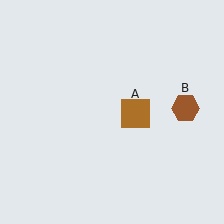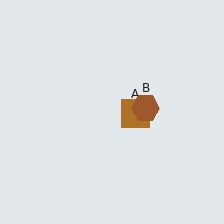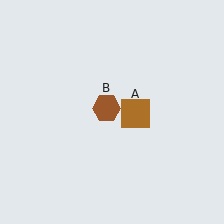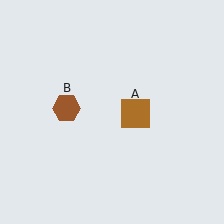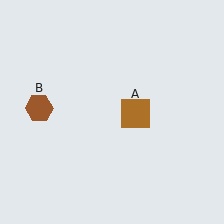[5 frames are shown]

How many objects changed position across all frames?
1 object changed position: brown hexagon (object B).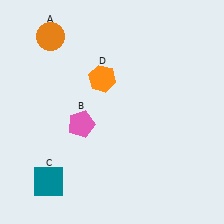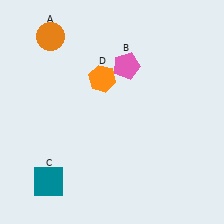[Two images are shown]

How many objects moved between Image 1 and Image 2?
1 object moved between the two images.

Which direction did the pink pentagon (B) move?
The pink pentagon (B) moved up.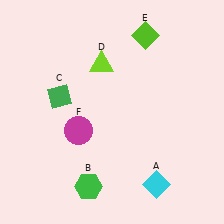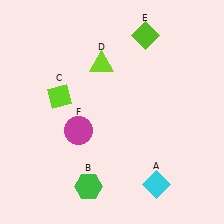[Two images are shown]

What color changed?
The diamond (C) changed from green in Image 1 to lime in Image 2.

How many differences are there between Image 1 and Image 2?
There is 1 difference between the two images.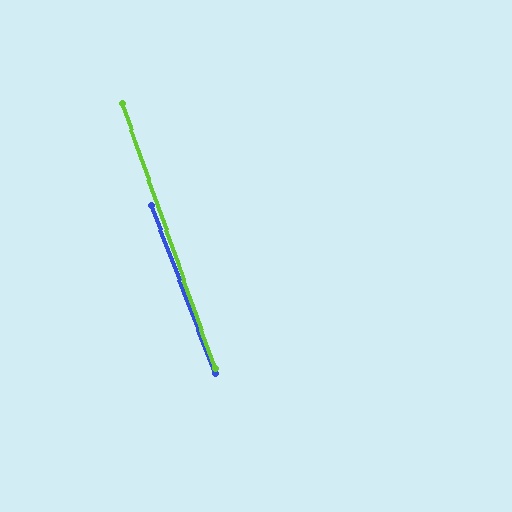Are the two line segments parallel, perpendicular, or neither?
Parallel — their directions differ by only 1.4°.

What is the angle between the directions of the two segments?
Approximately 1 degree.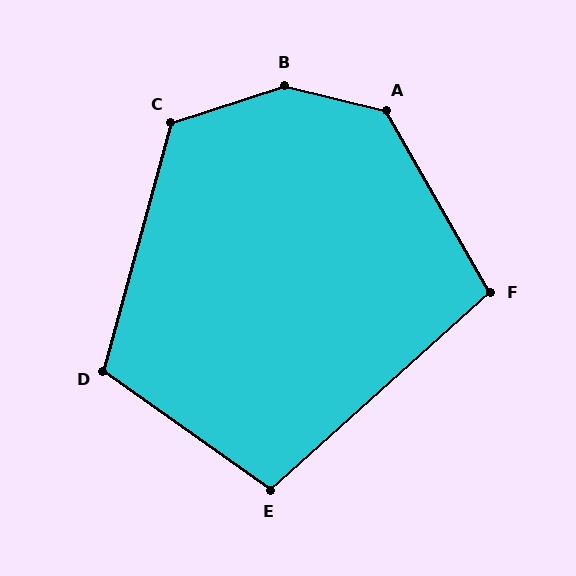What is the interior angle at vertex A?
Approximately 134 degrees (obtuse).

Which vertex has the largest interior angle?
B, at approximately 148 degrees.